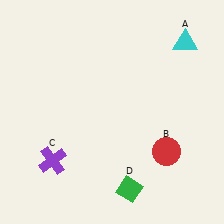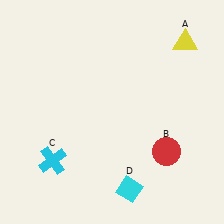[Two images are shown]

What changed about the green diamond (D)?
In Image 1, D is green. In Image 2, it changed to cyan.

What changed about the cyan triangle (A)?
In Image 1, A is cyan. In Image 2, it changed to yellow.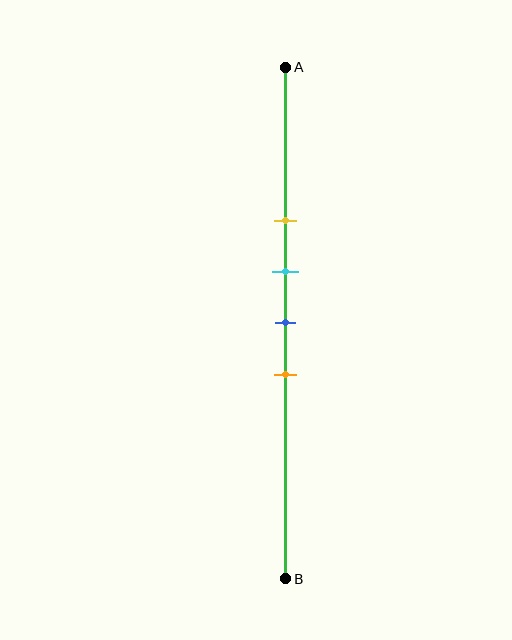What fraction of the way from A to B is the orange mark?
The orange mark is approximately 60% (0.6) of the way from A to B.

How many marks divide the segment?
There are 4 marks dividing the segment.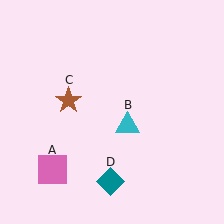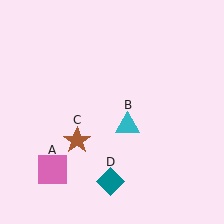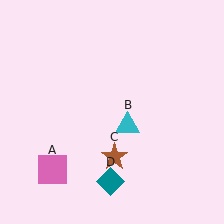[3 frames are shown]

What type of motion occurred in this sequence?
The brown star (object C) rotated counterclockwise around the center of the scene.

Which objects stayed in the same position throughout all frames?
Pink square (object A) and cyan triangle (object B) and teal diamond (object D) remained stationary.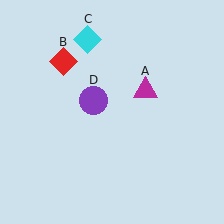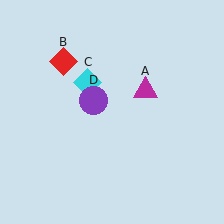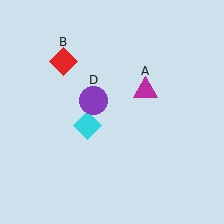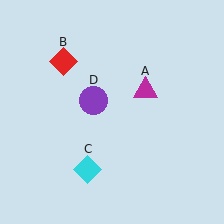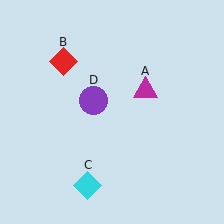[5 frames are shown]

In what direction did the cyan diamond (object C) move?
The cyan diamond (object C) moved down.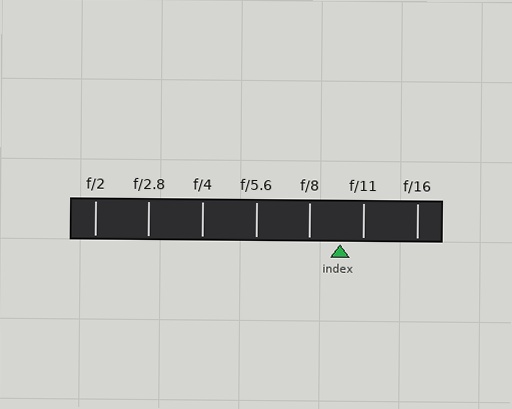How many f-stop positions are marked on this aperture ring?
There are 7 f-stop positions marked.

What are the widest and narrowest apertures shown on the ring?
The widest aperture shown is f/2 and the narrowest is f/16.